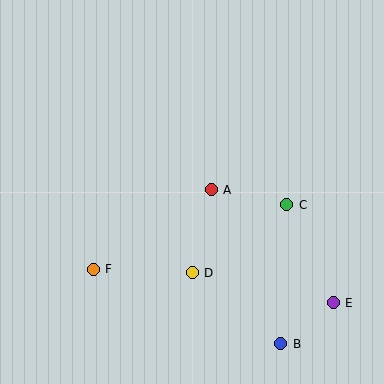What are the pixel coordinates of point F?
Point F is at (93, 269).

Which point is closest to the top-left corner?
Point A is closest to the top-left corner.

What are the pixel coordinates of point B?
Point B is at (281, 344).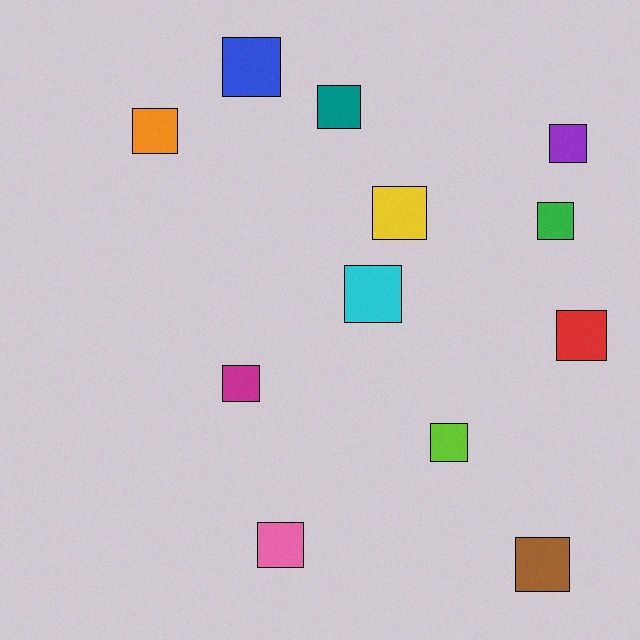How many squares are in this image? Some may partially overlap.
There are 12 squares.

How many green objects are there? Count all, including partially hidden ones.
There is 1 green object.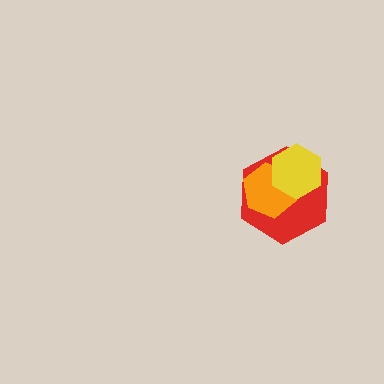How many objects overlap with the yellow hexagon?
2 objects overlap with the yellow hexagon.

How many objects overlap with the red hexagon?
2 objects overlap with the red hexagon.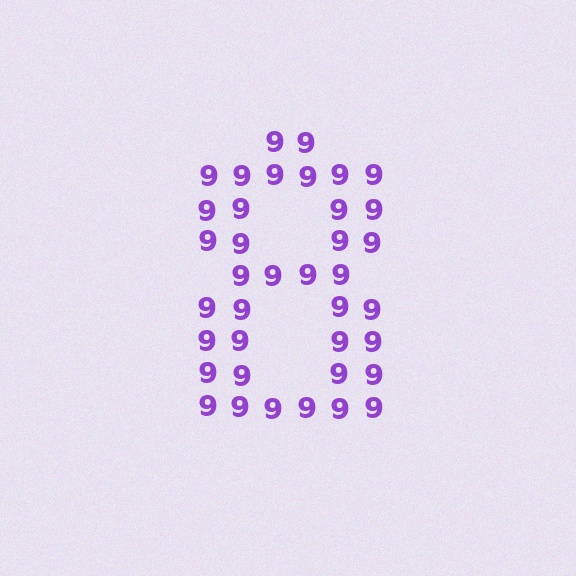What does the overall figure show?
The overall figure shows the digit 8.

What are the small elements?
The small elements are digit 9's.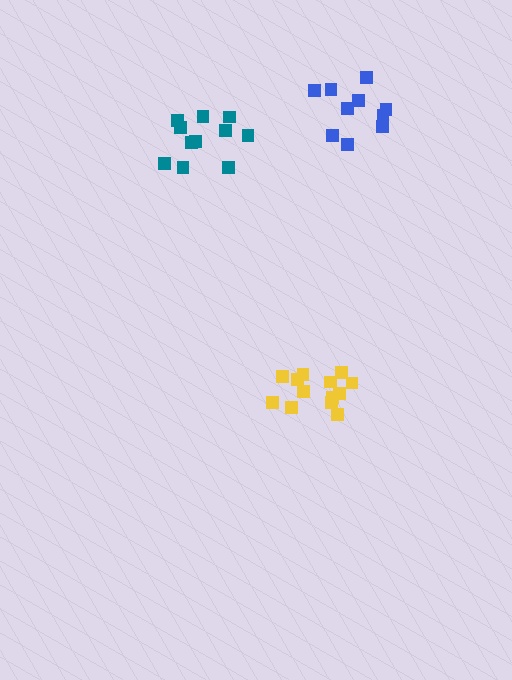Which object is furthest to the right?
The blue cluster is rightmost.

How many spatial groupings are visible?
There are 3 spatial groupings.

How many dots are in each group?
Group 1: 11 dots, Group 2: 13 dots, Group 3: 11 dots (35 total).